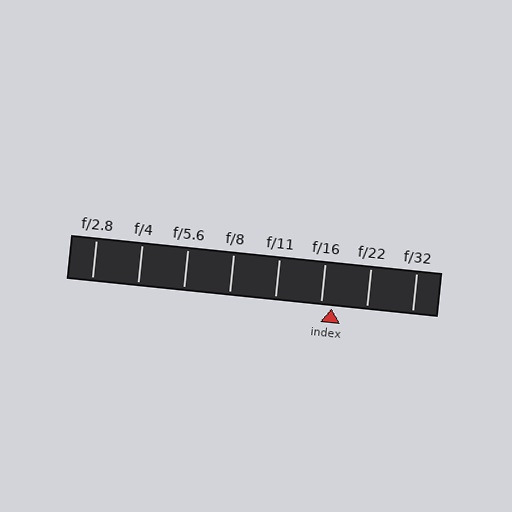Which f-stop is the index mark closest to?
The index mark is closest to f/16.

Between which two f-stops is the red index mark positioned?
The index mark is between f/16 and f/22.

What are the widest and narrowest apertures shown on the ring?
The widest aperture shown is f/2.8 and the narrowest is f/32.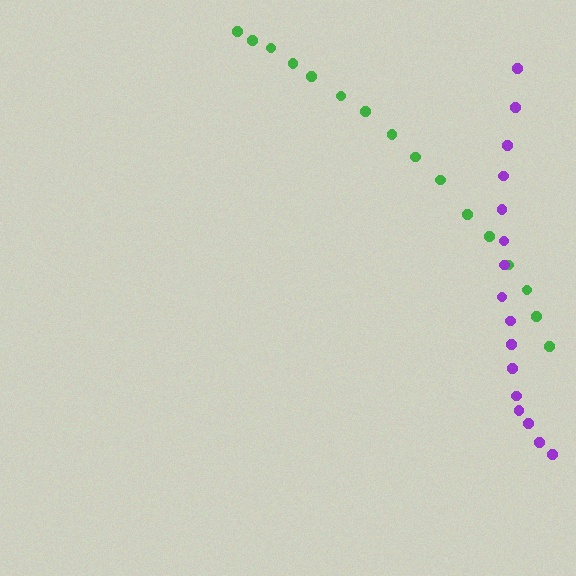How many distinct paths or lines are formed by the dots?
There are 2 distinct paths.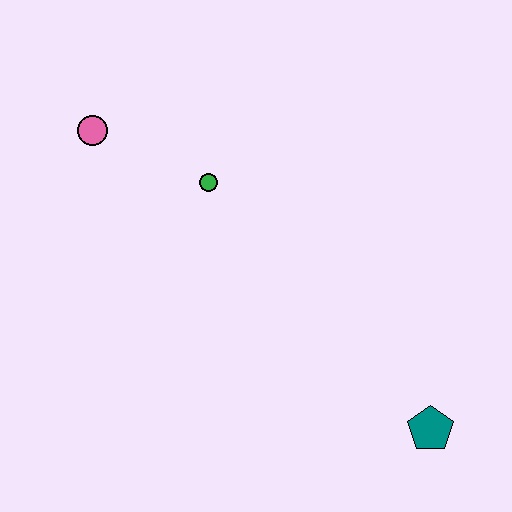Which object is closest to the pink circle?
The green circle is closest to the pink circle.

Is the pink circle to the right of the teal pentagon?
No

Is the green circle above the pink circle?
No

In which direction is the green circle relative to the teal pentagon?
The green circle is above the teal pentagon.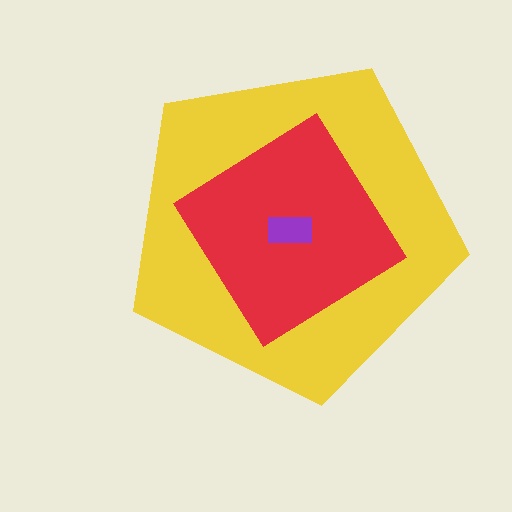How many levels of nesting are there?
3.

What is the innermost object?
The purple rectangle.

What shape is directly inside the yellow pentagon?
The red diamond.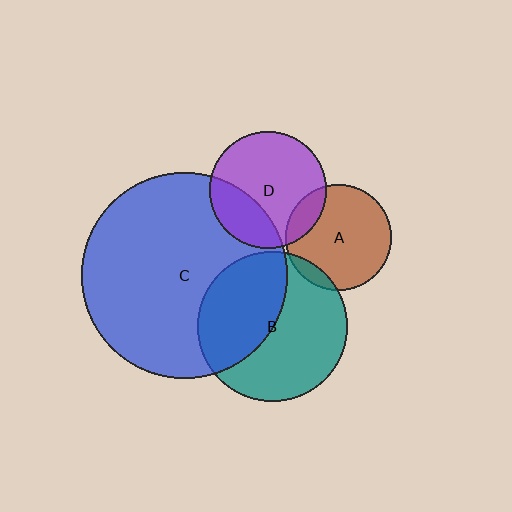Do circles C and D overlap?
Yes.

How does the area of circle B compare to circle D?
Approximately 1.7 times.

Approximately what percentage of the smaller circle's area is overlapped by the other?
Approximately 25%.